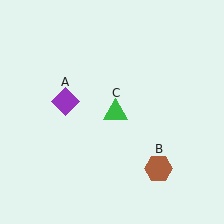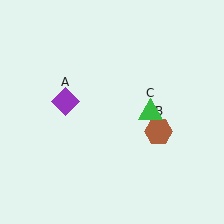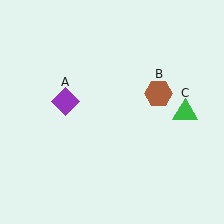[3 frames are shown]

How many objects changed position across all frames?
2 objects changed position: brown hexagon (object B), green triangle (object C).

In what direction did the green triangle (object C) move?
The green triangle (object C) moved right.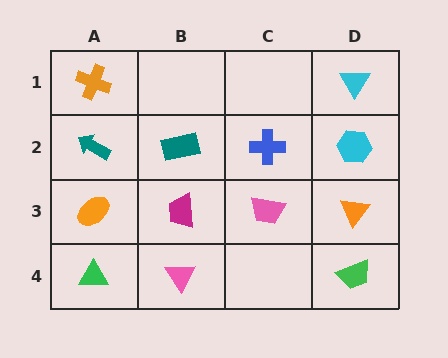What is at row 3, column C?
A pink trapezoid.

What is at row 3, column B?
A magenta trapezoid.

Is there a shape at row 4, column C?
No, that cell is empty.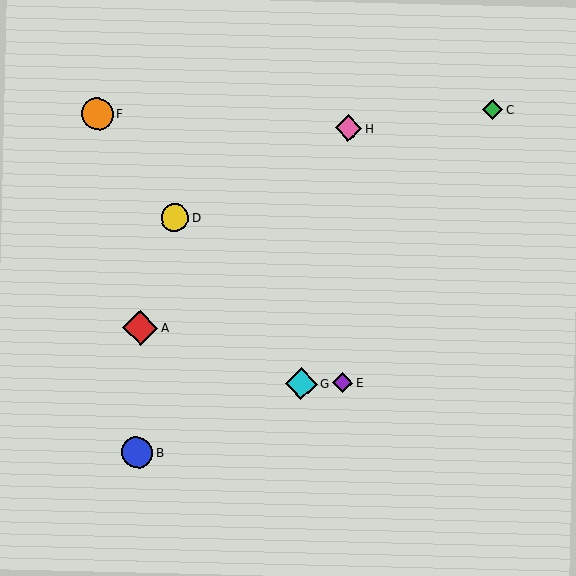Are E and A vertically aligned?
No, E is at x≈342 and A is at x≈140.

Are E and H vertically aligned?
Yes, both are at x≈342.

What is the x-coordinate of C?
Object C is at x≈493.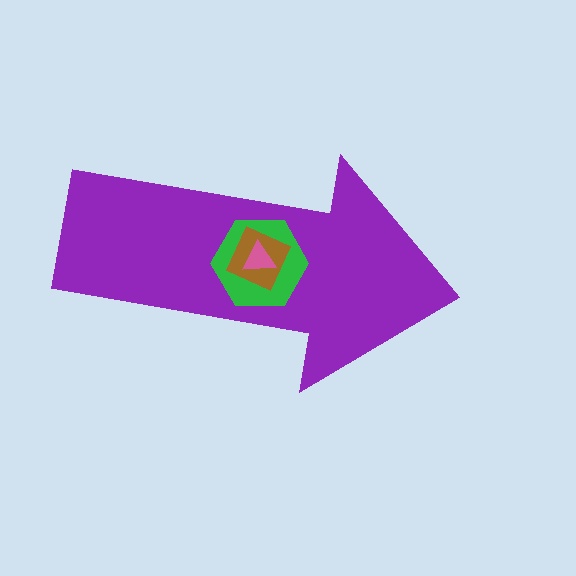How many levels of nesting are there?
4.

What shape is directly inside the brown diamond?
The pink triangle.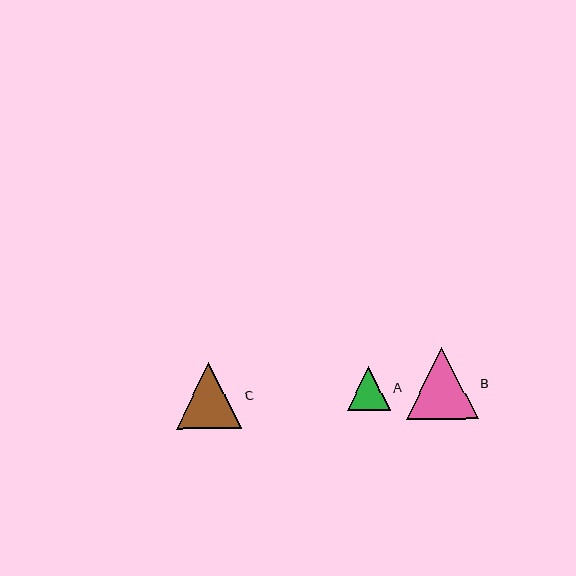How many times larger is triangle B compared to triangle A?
Triangle B is approximately 1.7 times the size of triangle A.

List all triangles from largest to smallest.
From largest to smallest: B, C, A.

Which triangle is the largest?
Triangle B is the largest with a size of approximately 72 pixels.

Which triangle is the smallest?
Triangle A is the smallest with a size of approximately 43 pixels.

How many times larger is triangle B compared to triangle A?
Triangle B is approximately 1.7 times the size of triangle A.